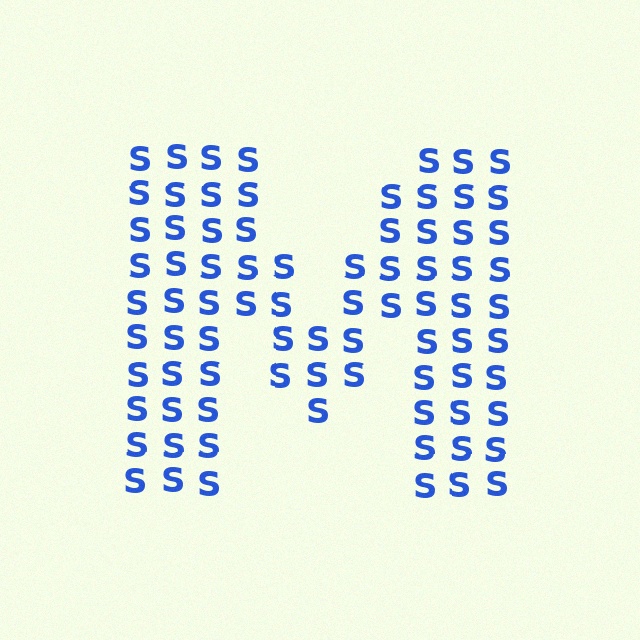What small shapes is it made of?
It is made of small letter S's.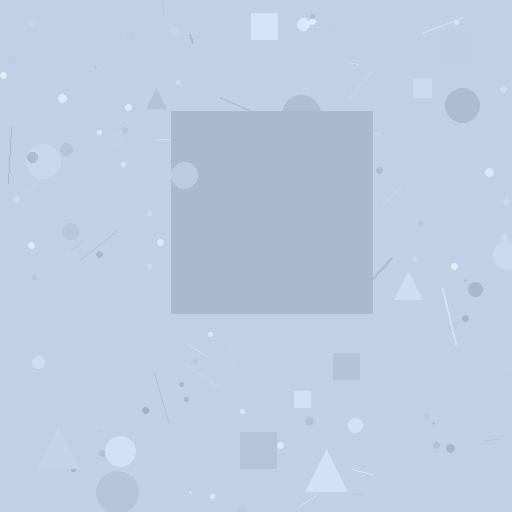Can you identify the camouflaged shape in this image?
The camouflaged shape is a square.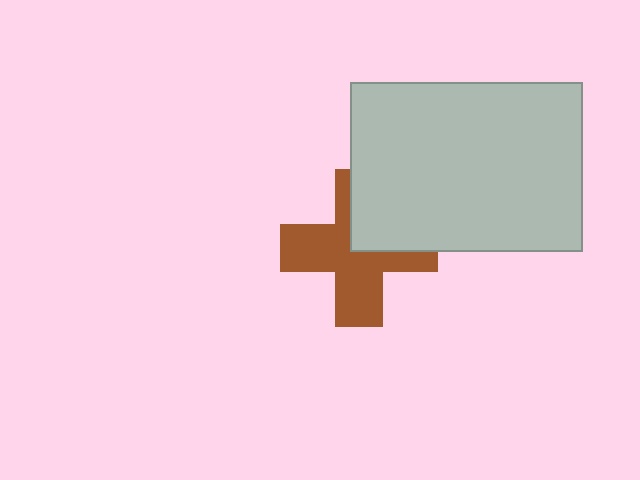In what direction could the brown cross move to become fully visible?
The brown cross could move toward the lower-left. That would shift it out from behind the light gray rectangle entirely.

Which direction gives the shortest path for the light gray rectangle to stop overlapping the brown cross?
Moving toward the upper-right gives the shortest separation.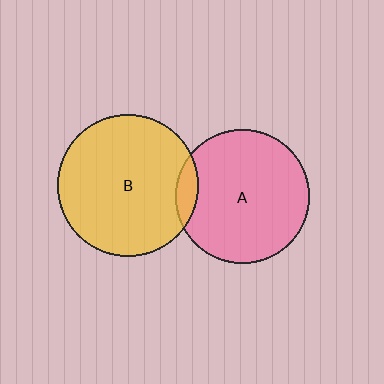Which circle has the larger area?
Circle B (yellow).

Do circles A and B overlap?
Yes.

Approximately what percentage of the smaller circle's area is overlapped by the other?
Approximately 10%.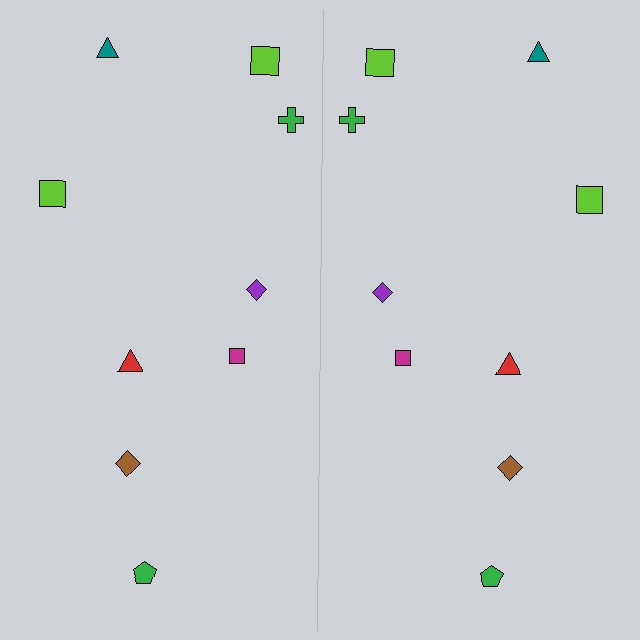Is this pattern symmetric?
Yes, this pattern has bilateral (reflection) symmetry.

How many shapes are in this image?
There are 18 shapes in this image.